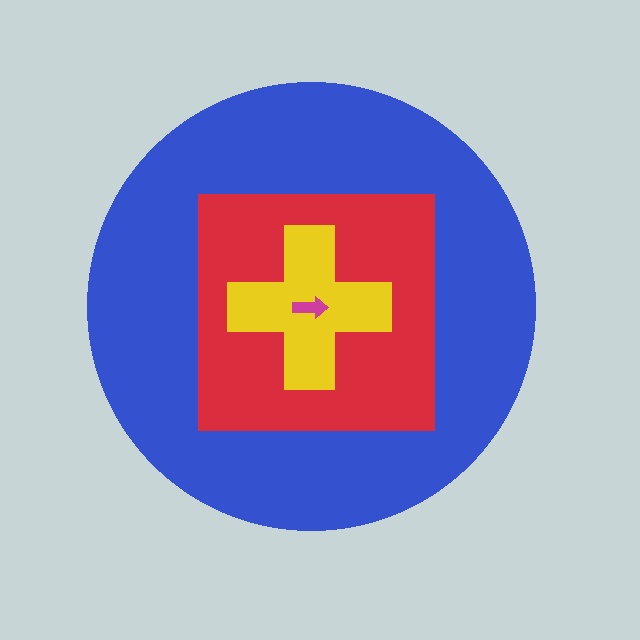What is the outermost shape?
The blue circle.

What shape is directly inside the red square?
The yellow cross.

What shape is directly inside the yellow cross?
The magenta arrow.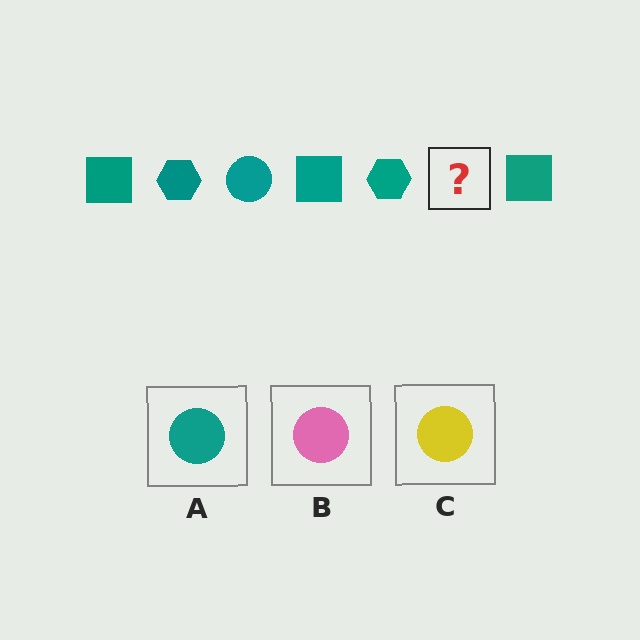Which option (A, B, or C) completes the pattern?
A.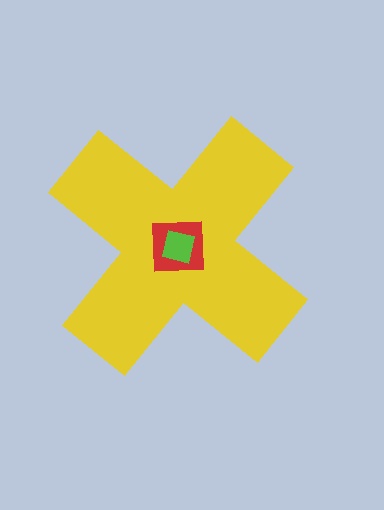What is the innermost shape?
The lime square.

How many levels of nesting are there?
3.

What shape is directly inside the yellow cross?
The red square.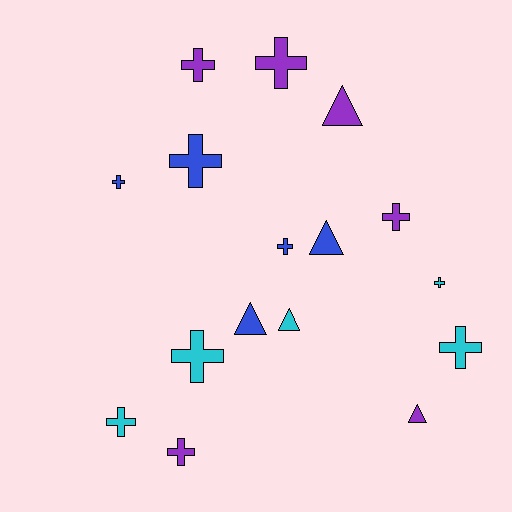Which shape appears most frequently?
Cross, with 11 objects.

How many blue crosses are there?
There are 3 blue crosses.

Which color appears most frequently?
Purple, with 6 objects.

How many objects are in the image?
There are 16 objects.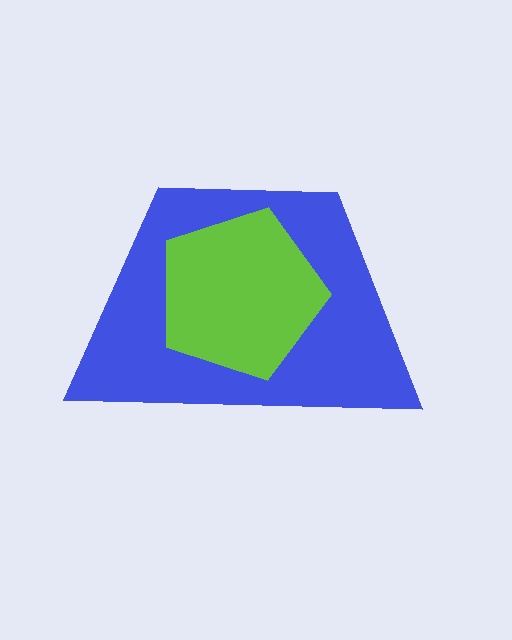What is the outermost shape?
The blue trapezoid.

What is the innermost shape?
The lime pentagon.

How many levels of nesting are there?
2.